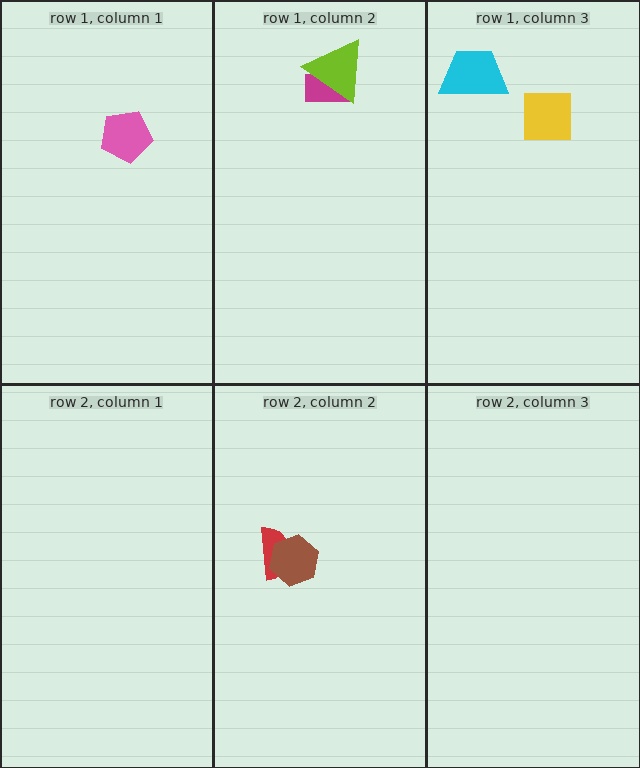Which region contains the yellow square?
The row 1, column 3 region.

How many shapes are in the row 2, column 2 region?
2.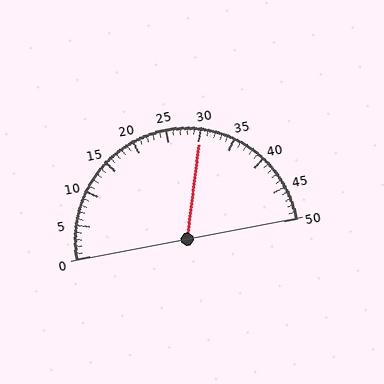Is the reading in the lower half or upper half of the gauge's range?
The reading is in the upper half of the range (0 to 50).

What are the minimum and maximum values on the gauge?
The gauge ranges from 0 to 50.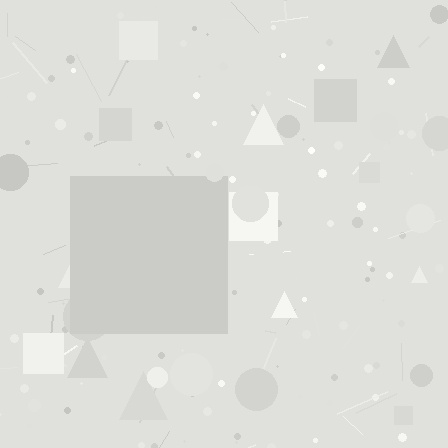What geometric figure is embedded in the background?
A square is embedded in the background.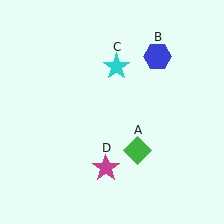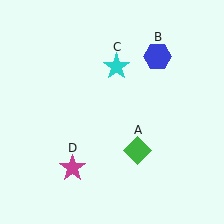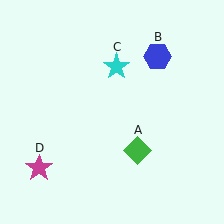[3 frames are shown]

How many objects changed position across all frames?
1 object changed position: magenta star (object D).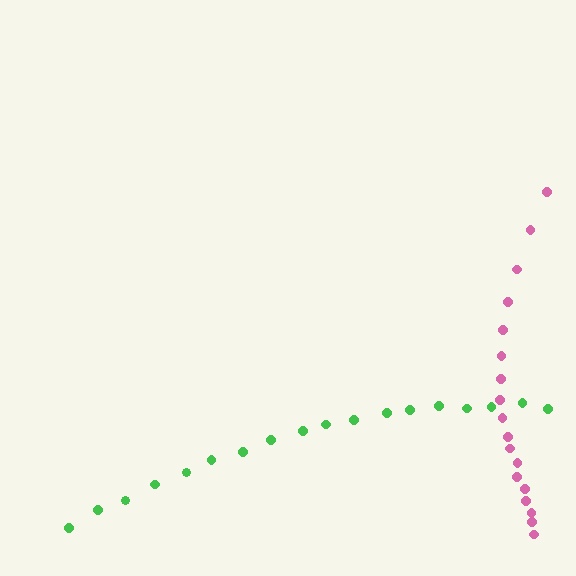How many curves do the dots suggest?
There are 2 distinct paths.